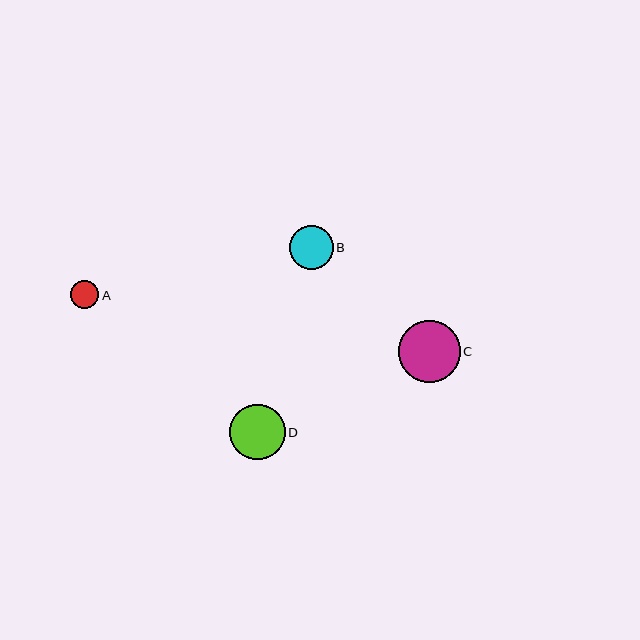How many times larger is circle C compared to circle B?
Circle C is approximately 1.4 times the size of circle B.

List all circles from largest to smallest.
From largest to smallest: C, D, B, A.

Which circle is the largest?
Circle C is the largest with a size of approximately 62 pixels.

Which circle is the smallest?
Circle A is the smallest with a size of approximately 29 pixels.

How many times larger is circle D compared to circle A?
Circle D is approximately 1.9 times the size of circle A.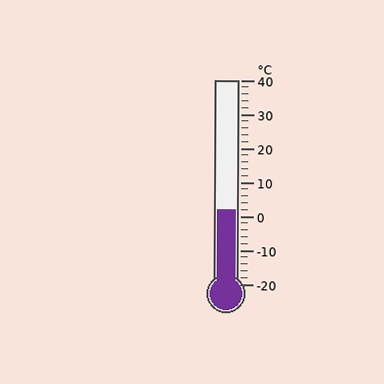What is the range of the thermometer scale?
The thermometer scale ranges from -20°C to 40°C.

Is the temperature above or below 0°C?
The temperature is above 0°C.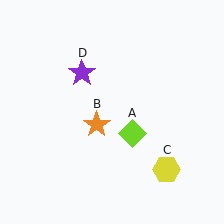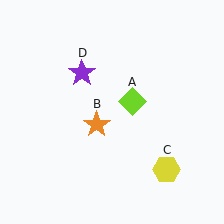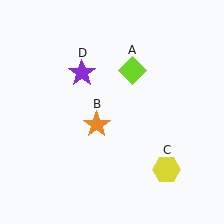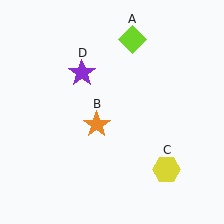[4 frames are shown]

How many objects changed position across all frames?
1 object changed position: lime diamond (object A).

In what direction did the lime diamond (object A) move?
The lime diamond (object A) moved up.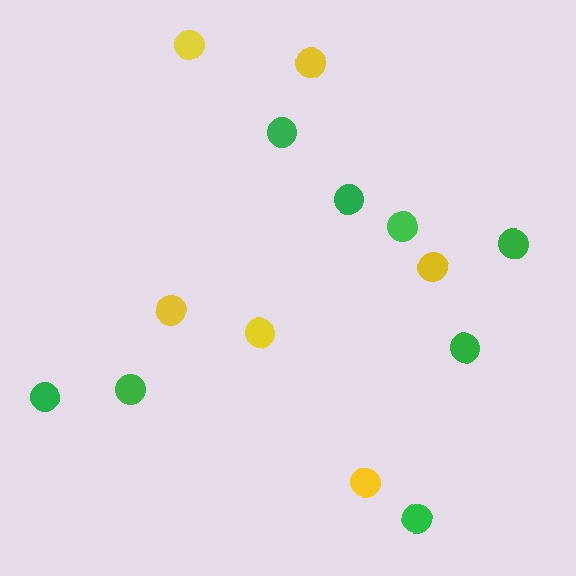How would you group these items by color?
There are 2 groups: one group of yellow circles (6) and one group of green circles (8).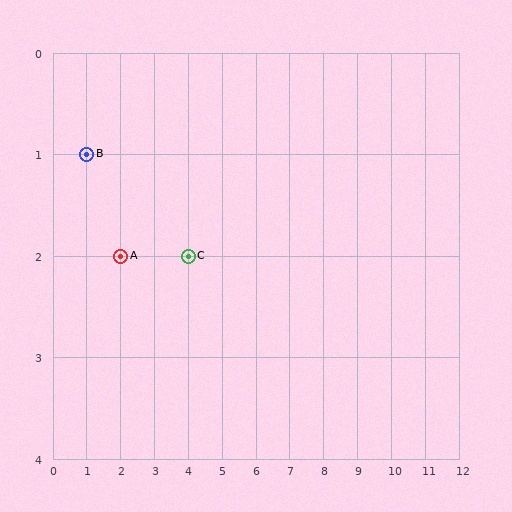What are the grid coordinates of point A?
Point A is at grid coordinates (2, 2).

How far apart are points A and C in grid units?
Points A and C are 2 columns apart.